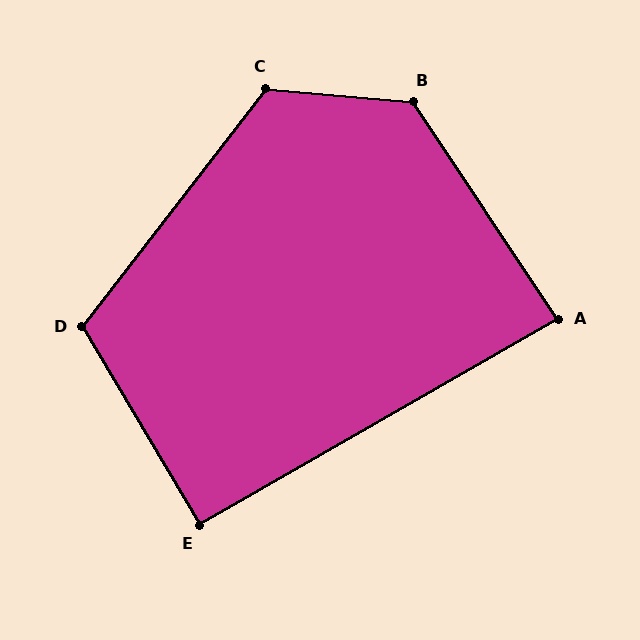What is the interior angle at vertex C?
Approximately 123 degrees (obtuse).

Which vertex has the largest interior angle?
B, at approximately 128 degrees.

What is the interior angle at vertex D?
Approximately 112 degrees (obtuse).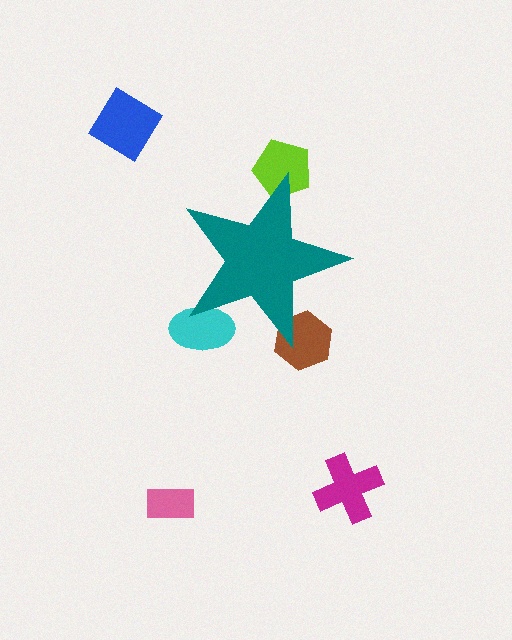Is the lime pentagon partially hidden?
Yes, the lime pentagon is partially hidden behind the teal star.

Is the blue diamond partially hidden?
No, the blue diamond is fully visible.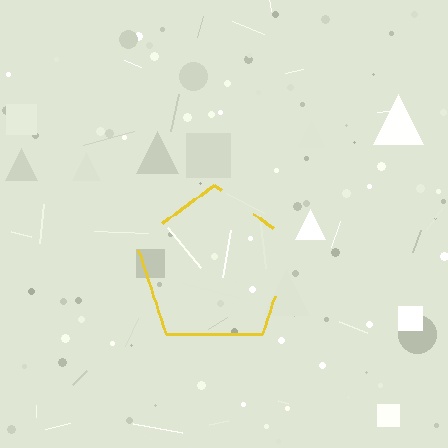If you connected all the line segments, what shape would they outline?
They would outline a pentagon.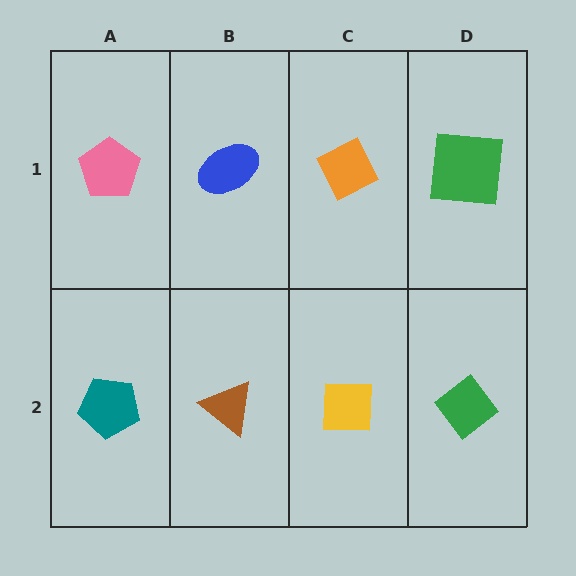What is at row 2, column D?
A green diamond.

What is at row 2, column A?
A teal pentagon.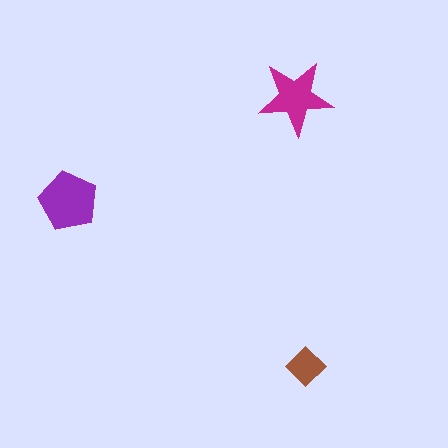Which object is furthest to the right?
The brown diamond is rightmost.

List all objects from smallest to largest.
The brown diamond, the magenta star, the purple pentagon.